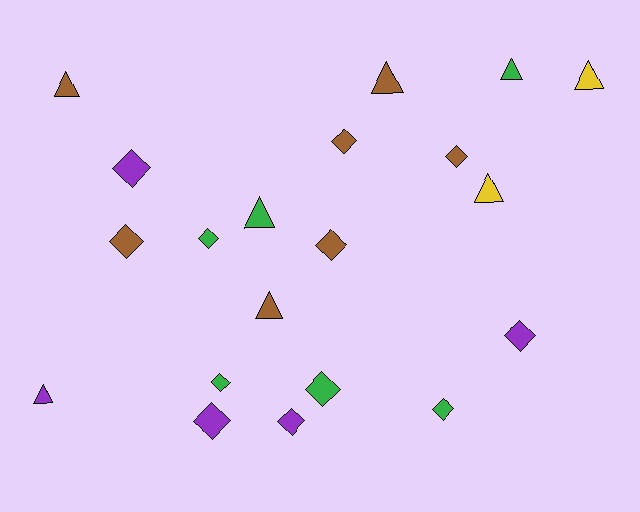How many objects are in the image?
There are 20 objects.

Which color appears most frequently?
Brown, with 7 objects.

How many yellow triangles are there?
There are 2 yellow triangles.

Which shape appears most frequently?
Diamond, with 12 objects.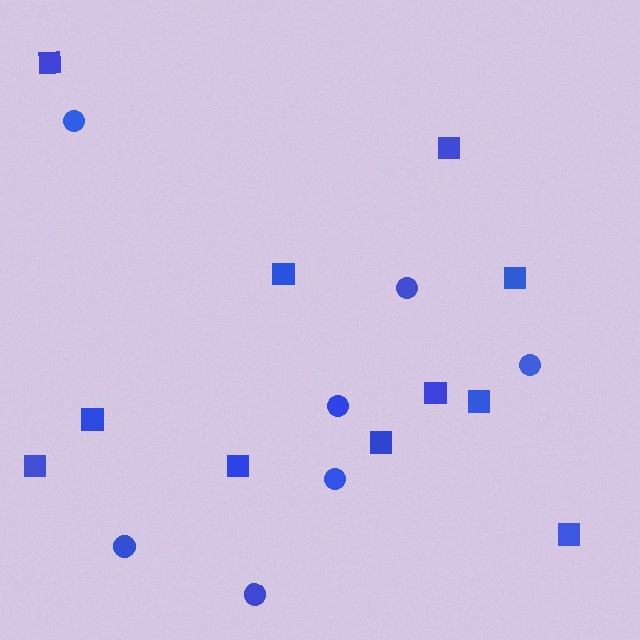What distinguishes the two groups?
There are 2 groups: one group of squares (11) and one group of circles (7).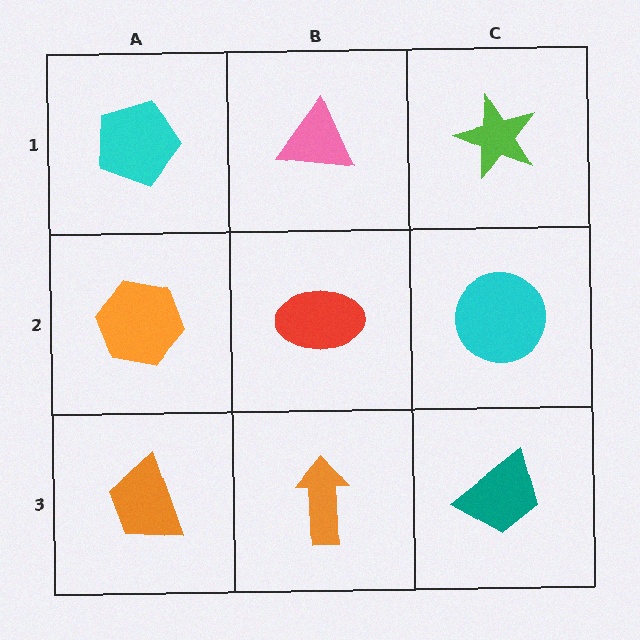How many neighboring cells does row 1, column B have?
3.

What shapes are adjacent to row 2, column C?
A lime star (row 1, column C), a teal trapezoid (row 3, column C), a red ellipse (row 2, column B).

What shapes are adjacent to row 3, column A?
An orange hexagon (row 2, column A), an orange arrow (row 3, column B).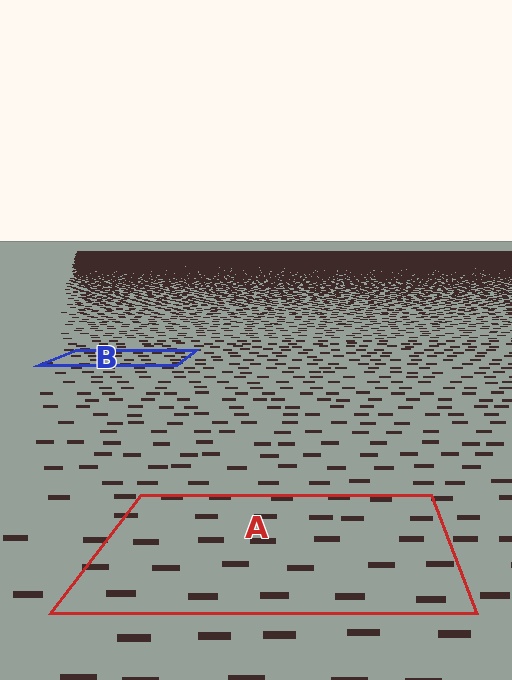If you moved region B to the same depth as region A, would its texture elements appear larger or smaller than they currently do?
They would appear larger. At a closer depth, the same texture elements are projected at a bigger on-screen size.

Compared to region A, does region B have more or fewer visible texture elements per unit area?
Region B has more texture elements per unit area — they are packed more densely because it is farther away.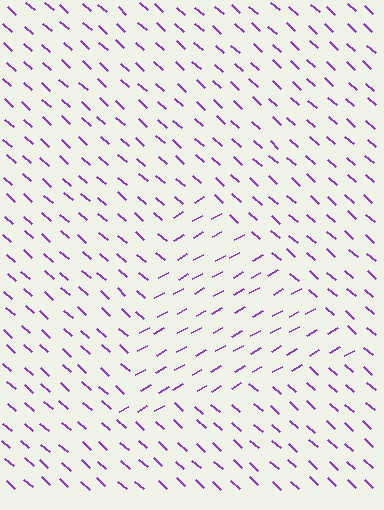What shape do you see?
I see a triangle.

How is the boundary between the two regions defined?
The boundary is defined purely by a change in line orientation (approximately 71 degrees difference). All lines are the same color and thickness.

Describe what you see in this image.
The image is filled with small purple line segments. A triangle region in the image has lines oriented differently from the surrounding lines, creating a visible texture boundary.